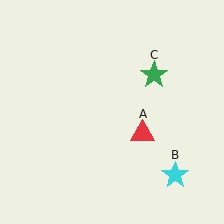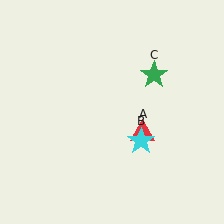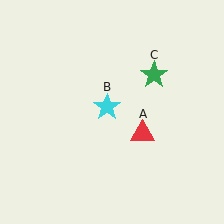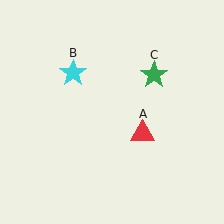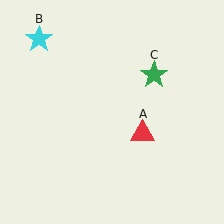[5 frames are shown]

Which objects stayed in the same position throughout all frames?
Red triangle (object A) and green star (object C) remained stationary.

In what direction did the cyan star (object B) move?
The cyan star (object B) moved up and to the left.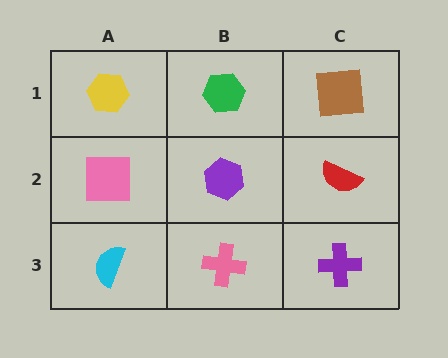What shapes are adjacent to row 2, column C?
A brown square (row 1, column C), a purple cross (row 3, column C), a purple hexagon (row 2, column B).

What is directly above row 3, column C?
A red semicircle.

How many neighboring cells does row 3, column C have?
2.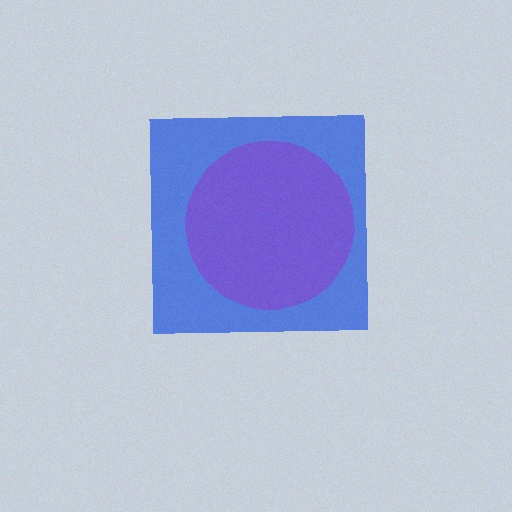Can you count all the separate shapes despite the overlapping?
Yes, there are 2 separate shapes.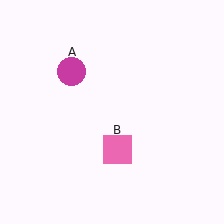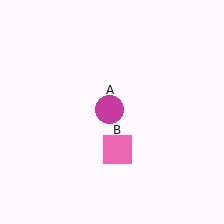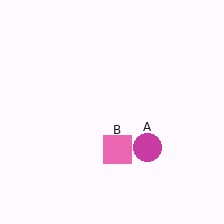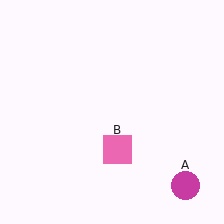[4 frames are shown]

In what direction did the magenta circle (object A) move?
The magenta circle (object A) moved down and to the right.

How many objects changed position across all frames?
1 object changed position: magenta circle (object A).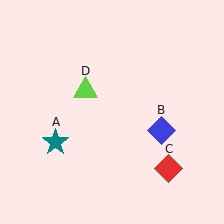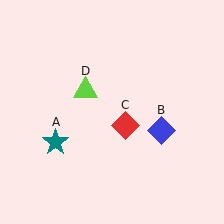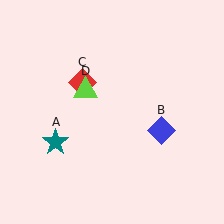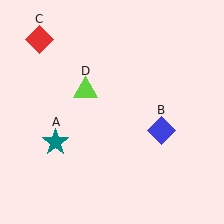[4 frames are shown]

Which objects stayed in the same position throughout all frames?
Teal star (object A) and blue diamond (object B) and lime triangle (object D) remained stationary.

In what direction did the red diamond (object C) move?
The red diamond (object C) moved up and to the left.